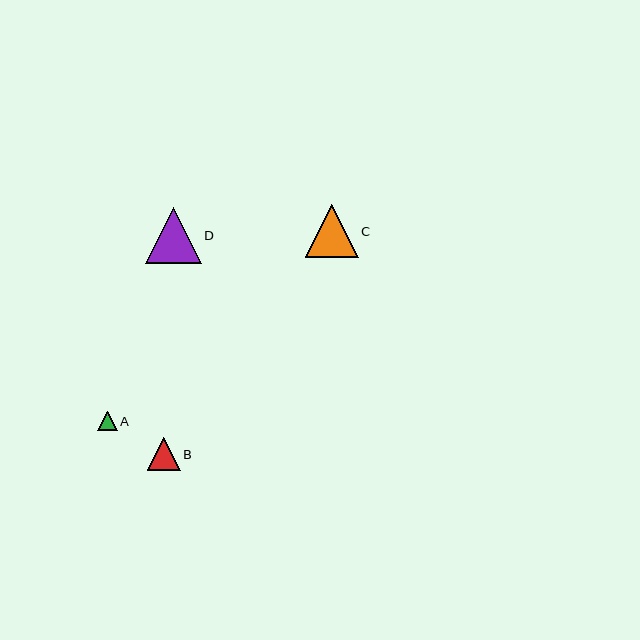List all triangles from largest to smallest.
From largest to smallest: D, C, B, A.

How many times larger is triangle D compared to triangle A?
Triangle D is approximately 2.9 times the size of triangle A.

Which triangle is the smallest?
Triangle A is the smallest with a size of approximately 19 pixels.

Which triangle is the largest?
Triangle D is the largest with a size of approximately 56 pixels.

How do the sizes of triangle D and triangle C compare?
Triangle D and triangle C are approximately the same size.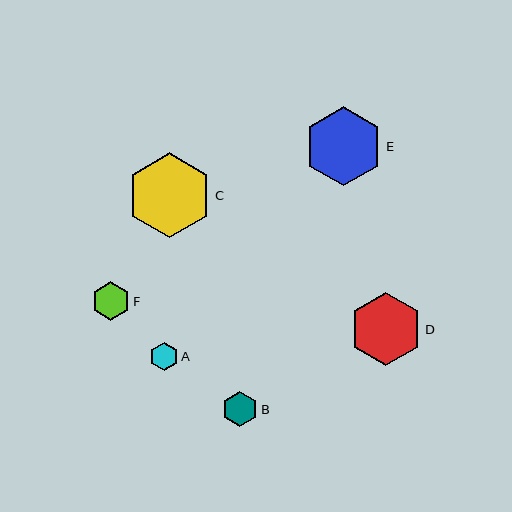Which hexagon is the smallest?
Hexagon A is the smallest with a size of approximately 28 pixels.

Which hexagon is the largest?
Hexagon C is the largest with a size of approximately 85 pixels.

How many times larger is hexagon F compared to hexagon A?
Hexagon F is approximately 1.4 times the size of hexagon A.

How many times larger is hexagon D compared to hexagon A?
Hexagon D is approximately 2.6 times the size of hexagon A.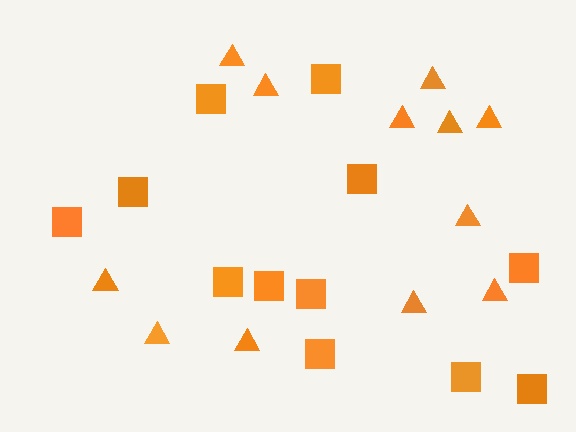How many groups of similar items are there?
There are 2 groups: one group of triangles (12) and one group of squares (12).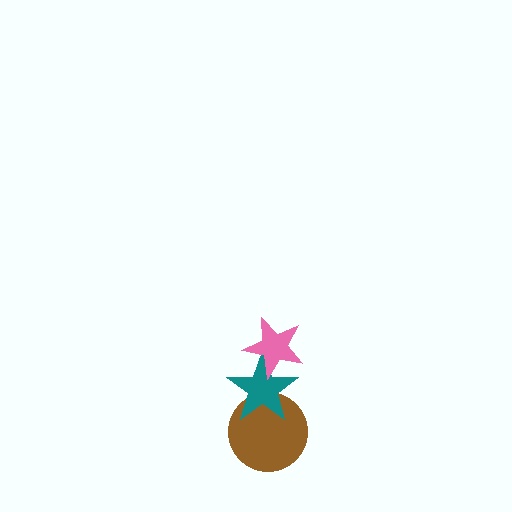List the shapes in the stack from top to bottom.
From top to bottom: the pink star, the teal star, the brown circle.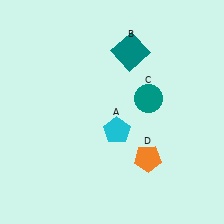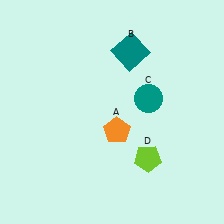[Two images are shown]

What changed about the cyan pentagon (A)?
In Image 1, A is cyan. In Image 2, it changed to orange.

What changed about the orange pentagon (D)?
In Image 1, D is orange. In Image 2, it changed to lime.